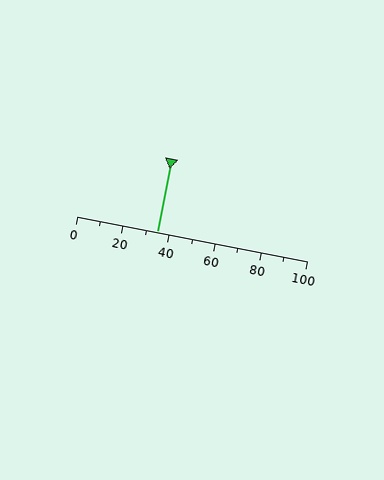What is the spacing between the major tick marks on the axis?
The major ticks are spaced 20 apart.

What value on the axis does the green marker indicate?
The marker indicates approximately 35.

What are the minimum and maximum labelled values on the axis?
The axis runs from 0 to 100.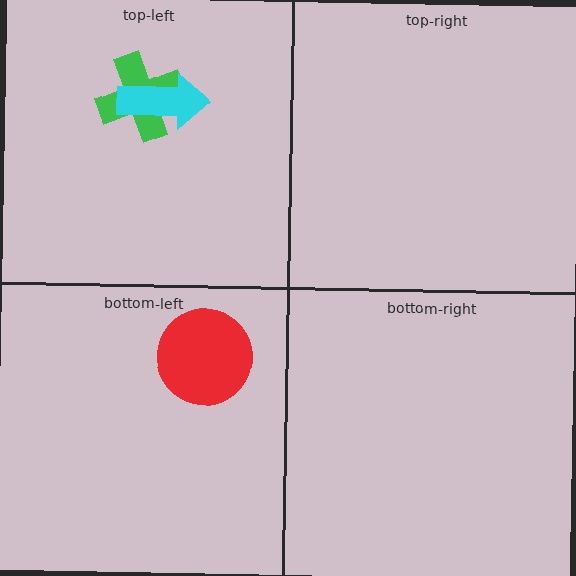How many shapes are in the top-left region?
2.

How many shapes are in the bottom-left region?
1.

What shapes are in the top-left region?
The green cross, the cyan arrow.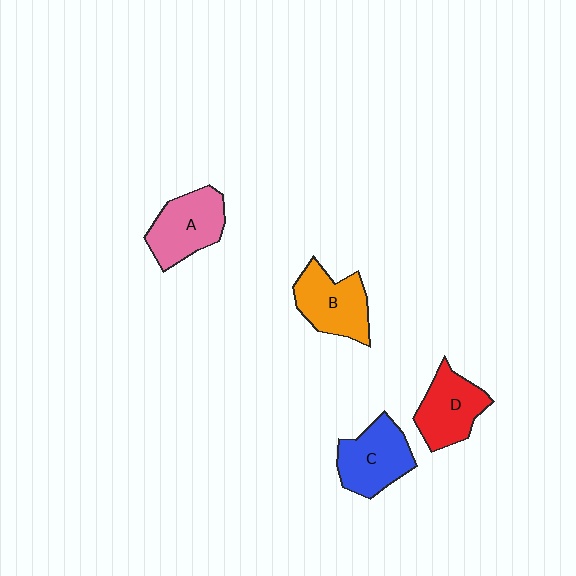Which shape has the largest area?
Shape C (blue).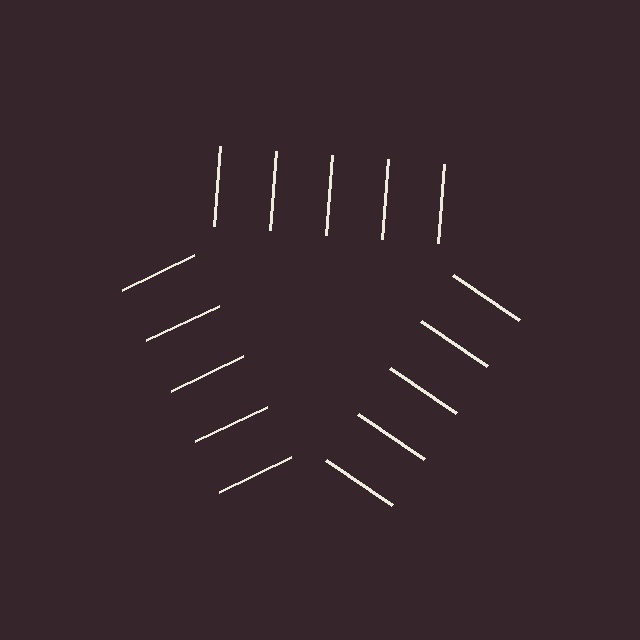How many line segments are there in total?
15 — 5 along each of the 3 edges.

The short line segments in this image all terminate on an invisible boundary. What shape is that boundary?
An illusory triangle — the line segments terminate on its edges but no continuous stroke is drawn.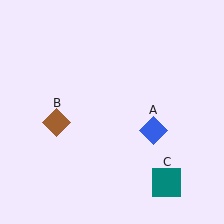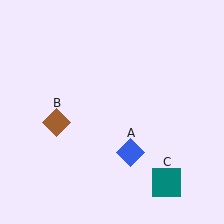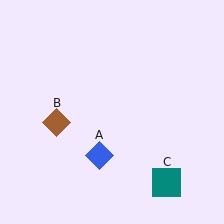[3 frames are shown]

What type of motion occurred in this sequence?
The blue diamond (object A) rotated clockwise around the center of the scene.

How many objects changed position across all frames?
1 object changed position: blue diamond (object A).